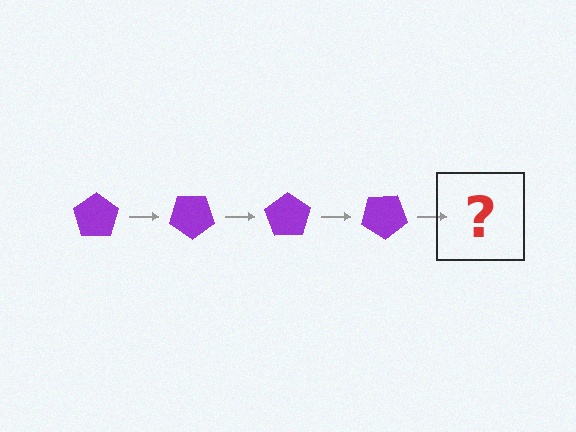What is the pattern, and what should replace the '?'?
The pattern is that the pentagon rotates 35 degrees each step. The '?' should be a purple pentagon rotated 140 degrees.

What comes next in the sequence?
The next element should be a purple pentagon rotated 140 degrees.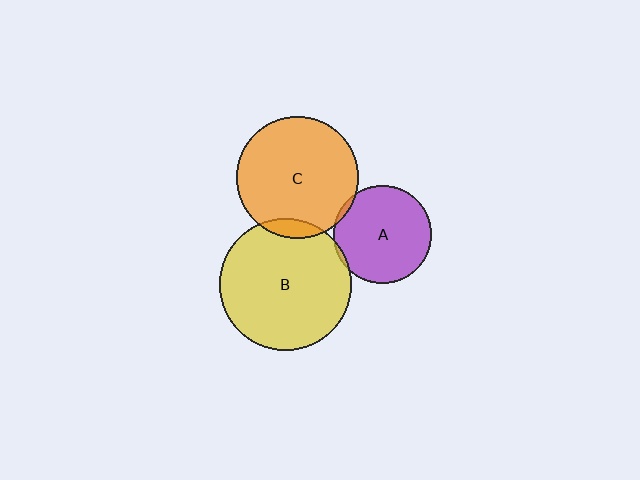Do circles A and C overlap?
Yes.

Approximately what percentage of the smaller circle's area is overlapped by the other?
Approximately 5%.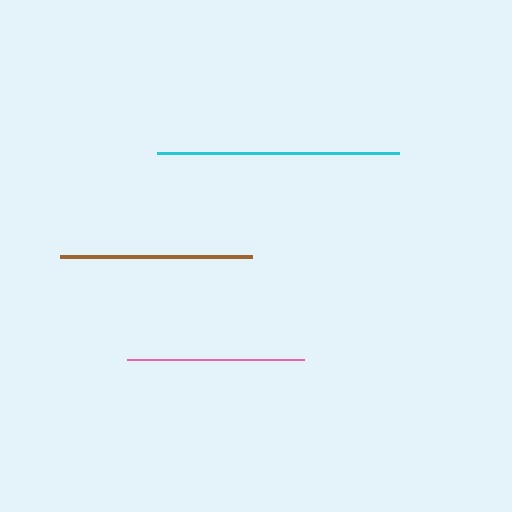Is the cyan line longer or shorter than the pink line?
The cyan line is longer than the pink line.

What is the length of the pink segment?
The pink segment is approximately 177 pixels long.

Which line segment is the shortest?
The pink line is the shortest at approximately 177 pixels.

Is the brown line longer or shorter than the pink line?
The brown line is longer than the pink line.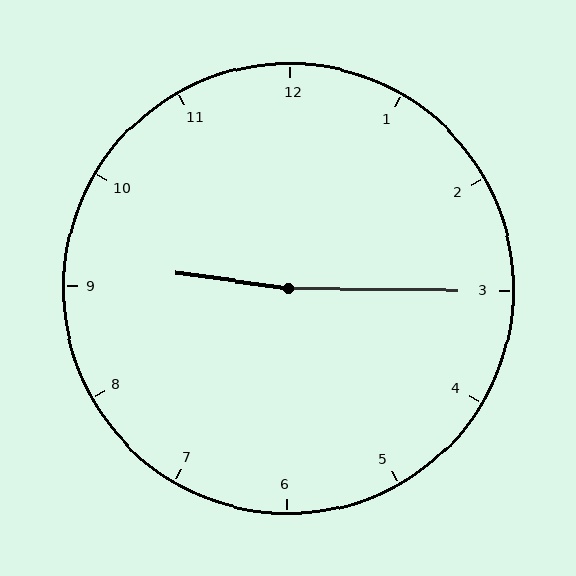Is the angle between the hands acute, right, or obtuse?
It is obtuse.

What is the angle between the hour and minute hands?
Approximately 172 degrees.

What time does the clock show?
9:15.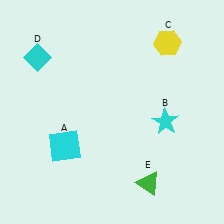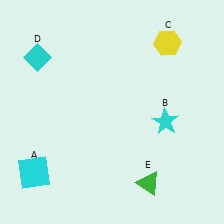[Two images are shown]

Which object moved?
The cyan square (A) moved left.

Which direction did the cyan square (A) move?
The cyan square (A) moved left.